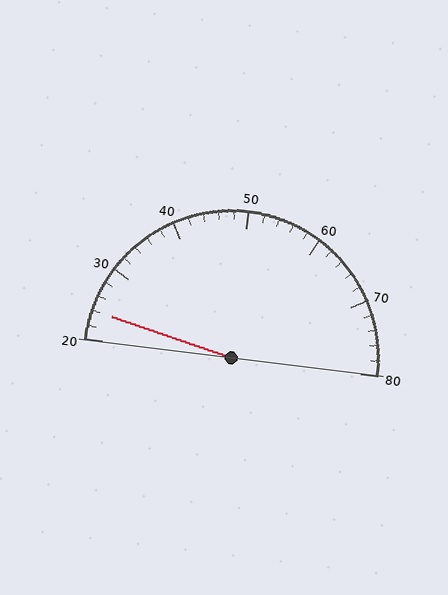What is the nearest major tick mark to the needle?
The nearest major tick mark is 20.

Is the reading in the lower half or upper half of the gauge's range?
The reading is in the lower half of the range (20 to 80).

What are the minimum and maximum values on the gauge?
The gauge ranges from 20 to 80.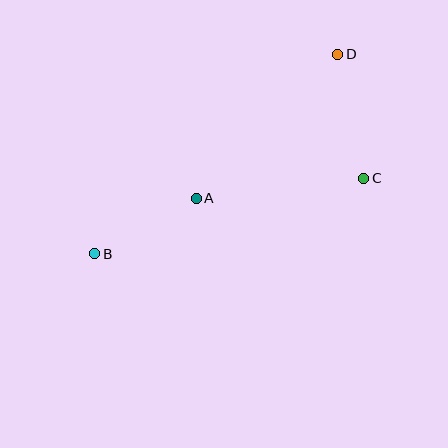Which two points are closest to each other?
Points A and B are closest to each other.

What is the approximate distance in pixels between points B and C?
The distance between B and C is approximately 280 pixels.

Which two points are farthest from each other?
Points B and D are farthest from each other.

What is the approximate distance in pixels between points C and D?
The distance between C and D is approximately 127 pixels.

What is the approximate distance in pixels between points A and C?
The distance between A and C is approximately 169 pixels.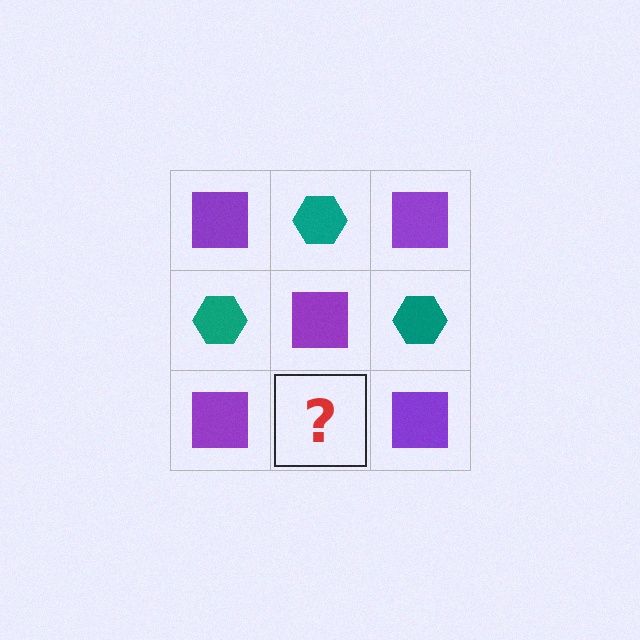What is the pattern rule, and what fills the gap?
The rule is that it alternates purple square and teal hexagon in a checkerboard pattern. The gap should be filled with a teal hexagon.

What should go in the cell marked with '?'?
The missing cell should contain a teal hexagon.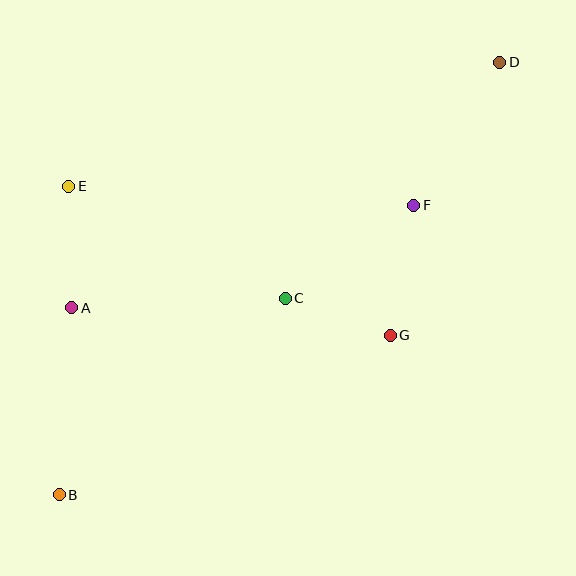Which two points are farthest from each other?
Points B and D are farthest from each other.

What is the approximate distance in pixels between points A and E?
The distance between A and E is approximately 122 pixels.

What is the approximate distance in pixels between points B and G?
The distance between B and G is approximately 367 pixels.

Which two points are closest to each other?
Points C and G are closest to each other.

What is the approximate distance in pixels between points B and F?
The distance between B and F is approximately 458 pixels.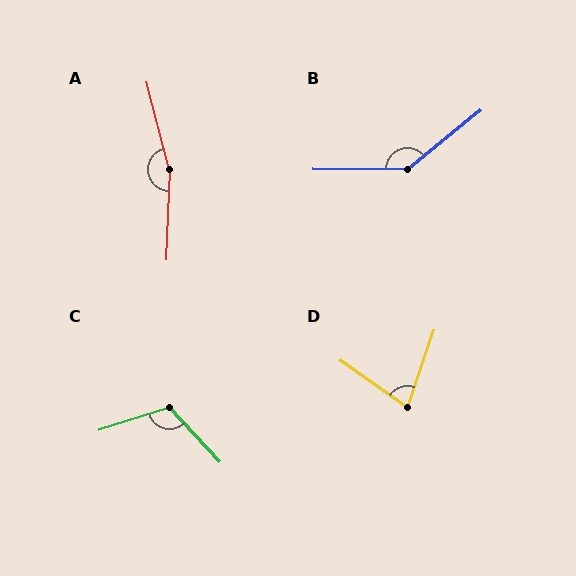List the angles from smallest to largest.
D (74°), C (115°), B (140°), A (163°).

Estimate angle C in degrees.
Approximately 115 degrees.